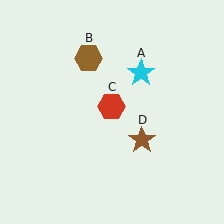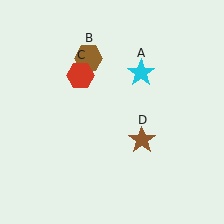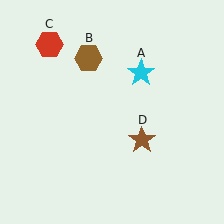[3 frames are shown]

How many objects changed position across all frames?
1 object changed position: red hexagon (object C).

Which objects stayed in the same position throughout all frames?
Cyan star (object A) and brown hexagon (object B) and brown star (object D) remained stationary.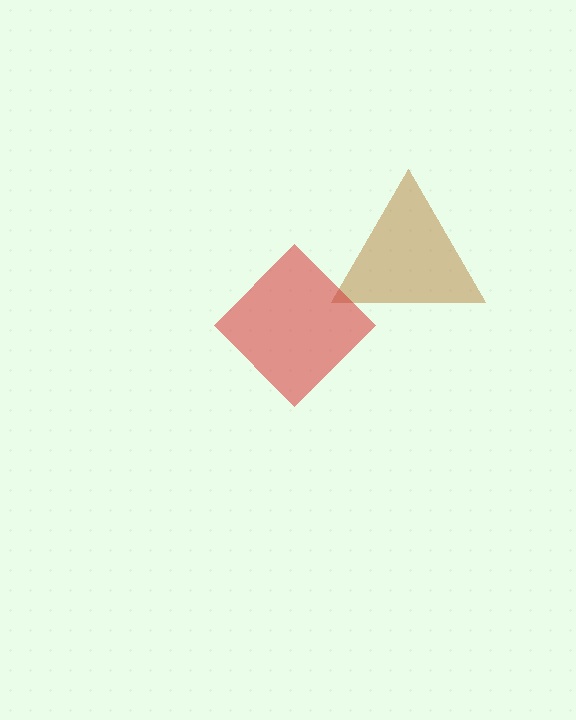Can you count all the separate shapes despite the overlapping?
Yes, there are 2 separate shapes.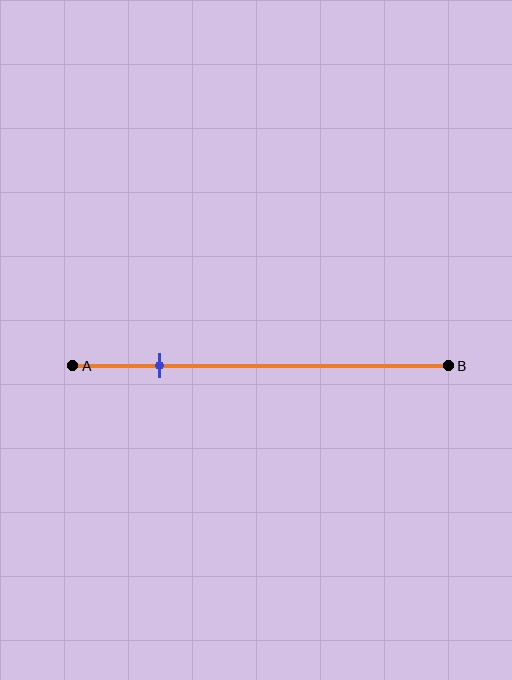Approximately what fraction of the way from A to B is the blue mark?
The blue mark is approximately 25% of the way from A to B.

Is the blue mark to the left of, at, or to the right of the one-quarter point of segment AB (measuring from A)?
The blue mark is approximately at the one-quarter point of segment AB.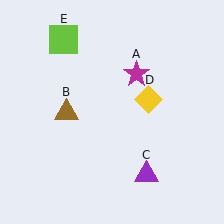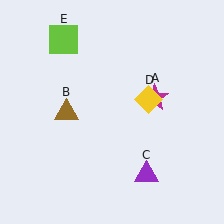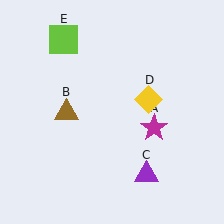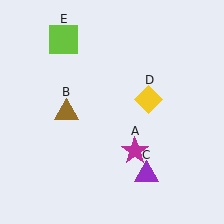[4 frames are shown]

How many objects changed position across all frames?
1 object changed position: magenta star (object A).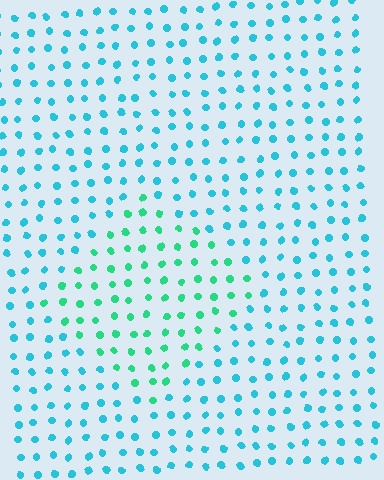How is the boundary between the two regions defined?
The boundary is defined purely by a slight shift in hue (about 37 degrees). Spacing, size, and orientation are identical on both sides.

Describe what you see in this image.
The image is filled with small cyan elements in a uniform arrangement. A diamond-shaped region is visible where the elements are tinted to a slightly different hue, forming a subtle color boundary.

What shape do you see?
I see a diamond.